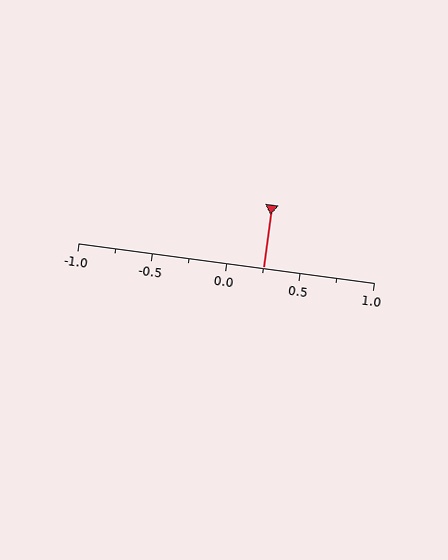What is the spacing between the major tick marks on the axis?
The major ticks are spaced 0.5 apart.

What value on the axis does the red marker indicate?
The marker indicates approximately 0.25.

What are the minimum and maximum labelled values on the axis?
The axis runs from -1.0 to 1.0.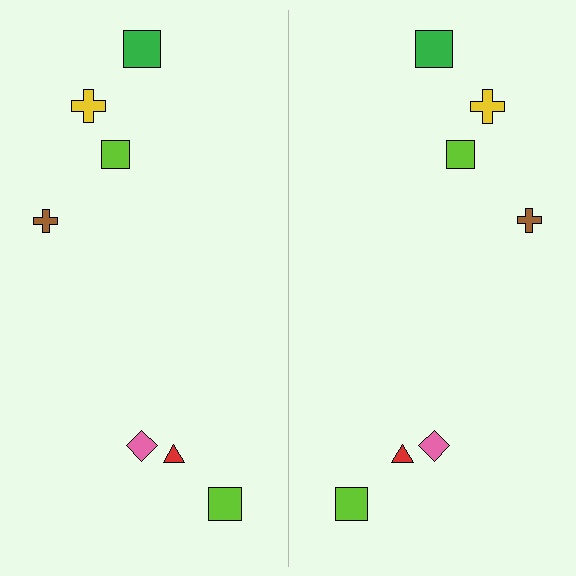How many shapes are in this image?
There are 14 shapes in this image.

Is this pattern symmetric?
Yes, this pattern has bilateral (reflection) symmetry.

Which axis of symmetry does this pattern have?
The pattern has a vertical axis of symmetry running through the center of the image.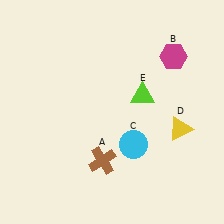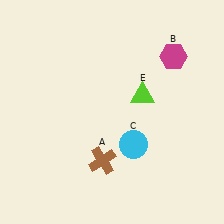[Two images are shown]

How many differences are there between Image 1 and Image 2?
There is 1 difference between the two images.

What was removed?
The yellow triangle (D) was removed in Image 2.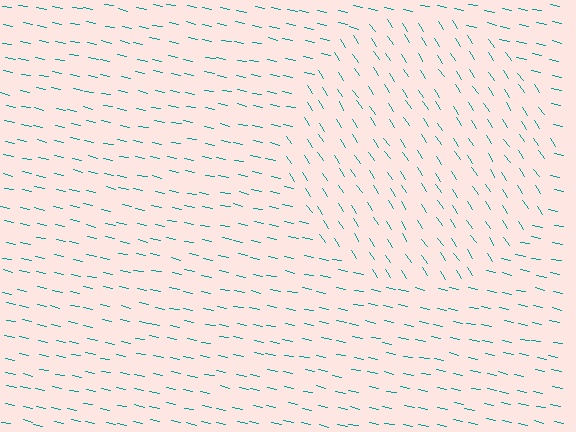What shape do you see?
I see a circle.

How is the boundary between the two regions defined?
The boundary is defined purely by a change in line orientation (approximately 45 degrees difference). All lines are the same color and thickness.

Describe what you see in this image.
The image is filled with small teal line segments. A circle region in the image has lines oriented differently from the surrounding lines, creating a visible texture boundary.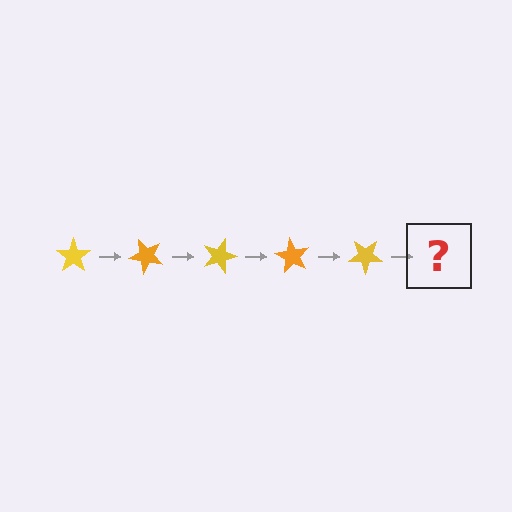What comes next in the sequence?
The next element should be an orange star, rotated 225 degrees from the start.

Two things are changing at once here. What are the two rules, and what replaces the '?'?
The two rules are that it rotates 45 degrees each step and the color cycles through yellow and orange. The '?' should be an orange star, rotated 225 degrees from the start.